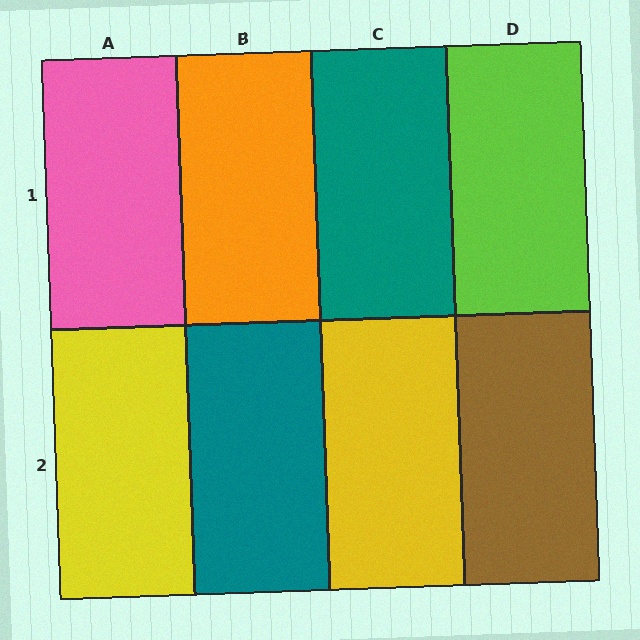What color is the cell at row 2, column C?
Yellow.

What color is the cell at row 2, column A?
Yellow.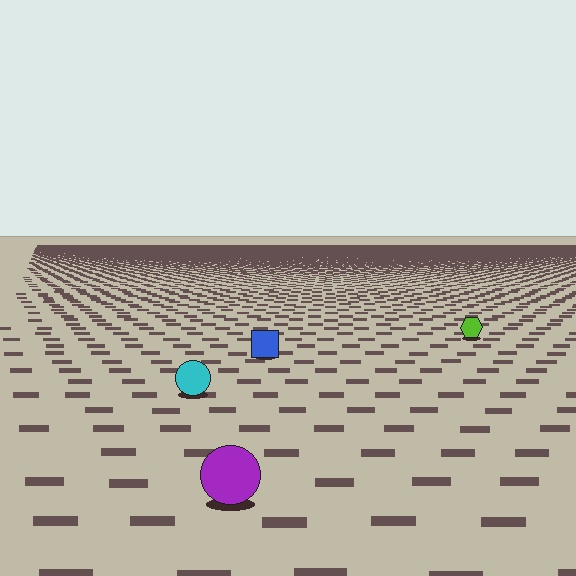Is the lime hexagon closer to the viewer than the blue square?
No. The blue square is closer — you can tell from the texture gradient: the ground texture is coarser near it.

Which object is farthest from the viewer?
The lime hexagon is farthest from the viewer. It appears smaller and the ground texture around it is denser.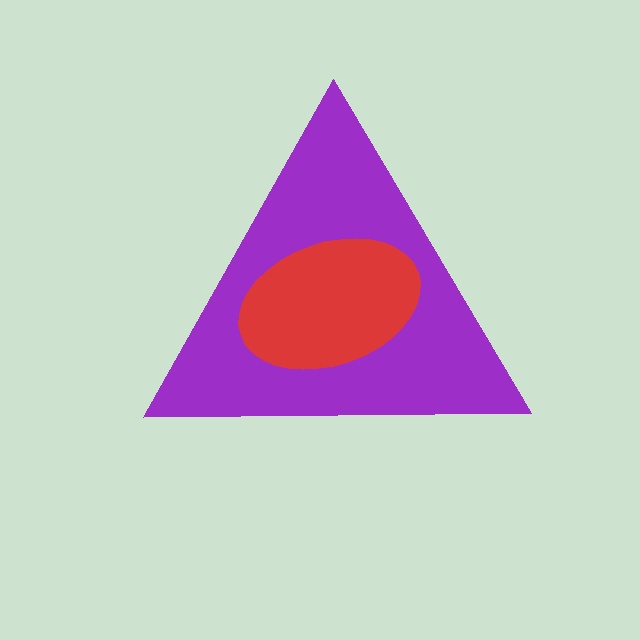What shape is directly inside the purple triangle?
The red ellipse.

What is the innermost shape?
The red ellipse.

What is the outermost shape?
The purple triangle.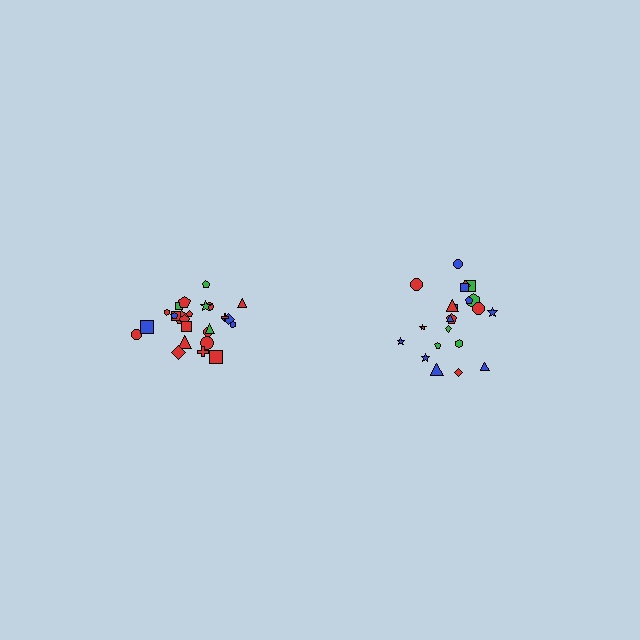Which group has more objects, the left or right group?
The left group.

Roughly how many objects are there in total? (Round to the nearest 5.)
Roughly 45 objects in total.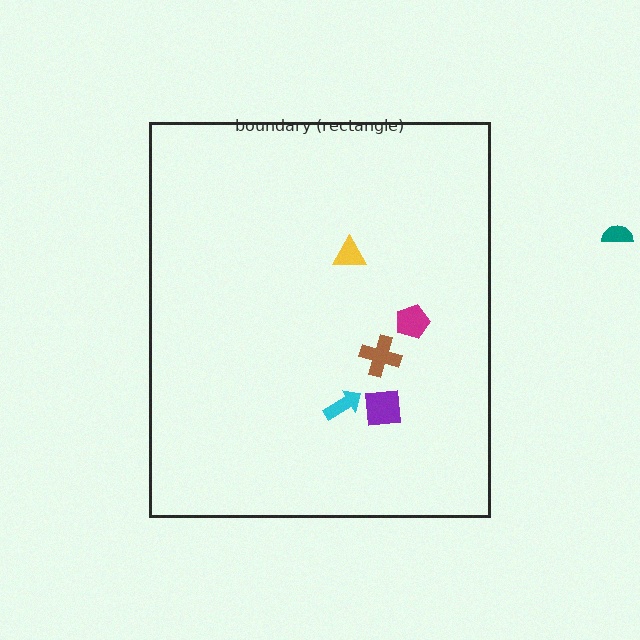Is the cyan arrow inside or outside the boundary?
Inside.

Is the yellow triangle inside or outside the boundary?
Inside.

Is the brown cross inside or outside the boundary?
Inside.